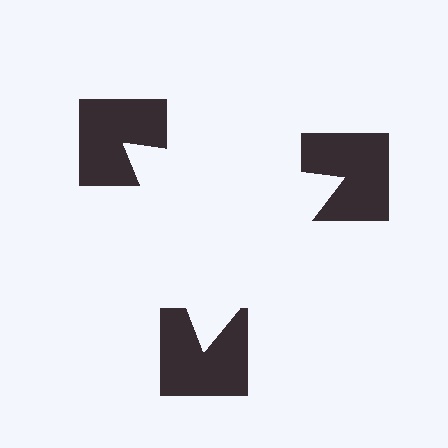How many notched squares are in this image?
There are 3 — one at each vertex of the illusory triangle.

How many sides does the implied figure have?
3 sides.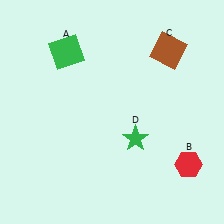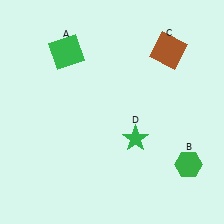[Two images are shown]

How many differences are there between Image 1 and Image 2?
There is 1 difference between the two images.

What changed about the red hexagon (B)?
In Image 1, B is red. In Image 2, it changed to green.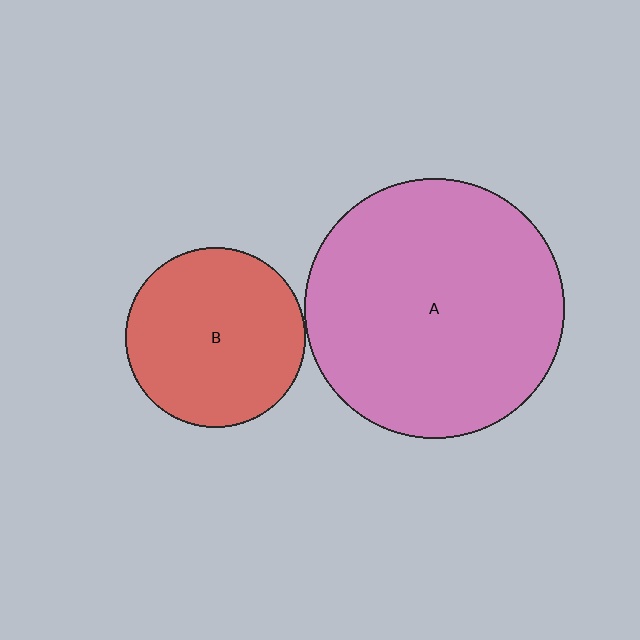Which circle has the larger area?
Circle A (pink).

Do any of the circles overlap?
No, none of the circles overlap.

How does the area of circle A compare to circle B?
Approximately 2.1 times.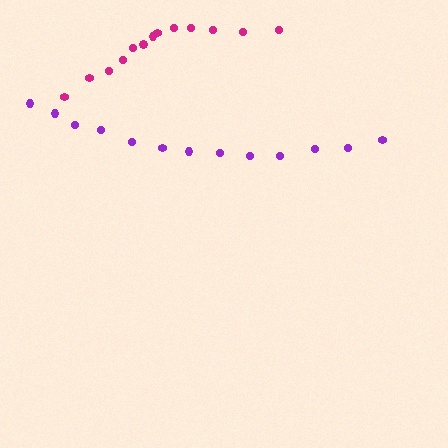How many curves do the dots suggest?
There are 2 distinct paths.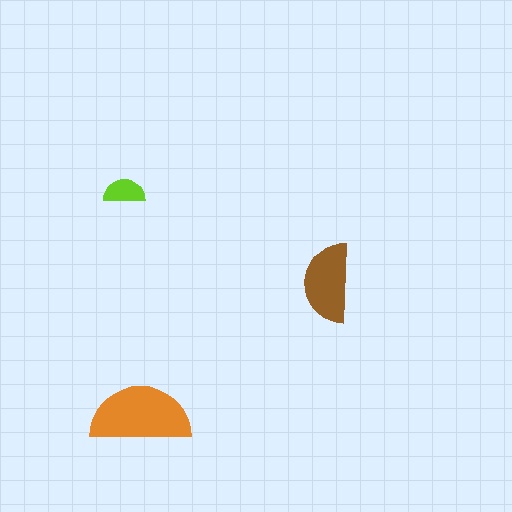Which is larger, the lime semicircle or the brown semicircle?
The brown one.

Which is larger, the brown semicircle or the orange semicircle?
The orange one.